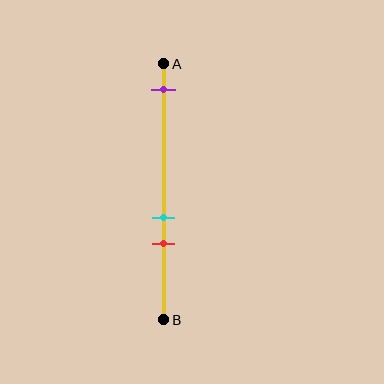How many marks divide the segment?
There are 3 marks dividing the segment.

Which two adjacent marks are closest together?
The cyan and red marks are the closest adjacent pair.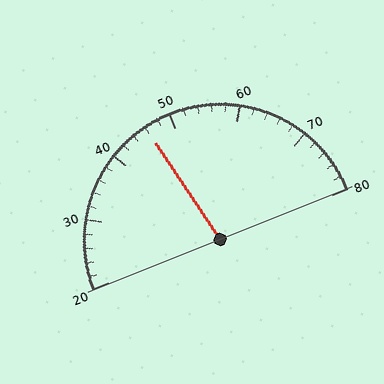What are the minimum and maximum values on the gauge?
The gauge ranges from 20 to 80.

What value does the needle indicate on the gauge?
The needle indicates approximately 46.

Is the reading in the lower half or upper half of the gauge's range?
The reading is in the lower half of the range (20 to 80).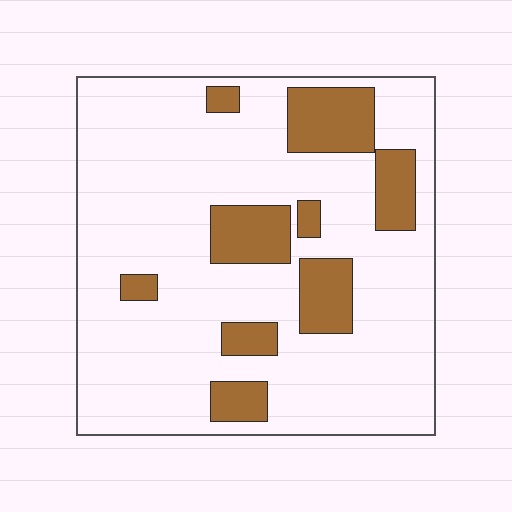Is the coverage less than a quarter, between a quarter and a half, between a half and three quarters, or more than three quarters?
Less than a quarter.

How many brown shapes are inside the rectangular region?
9.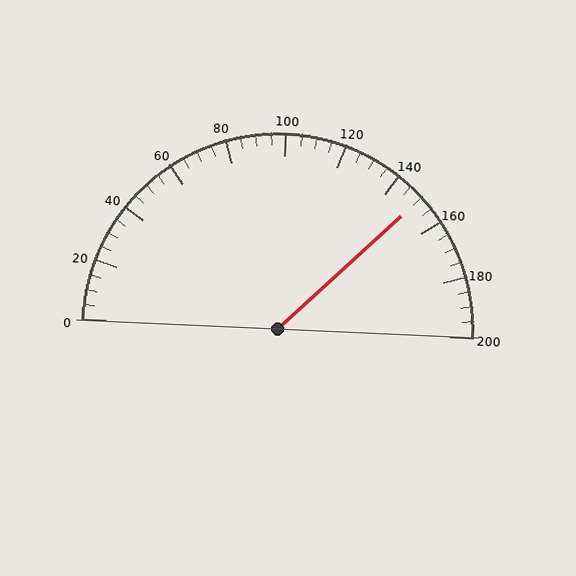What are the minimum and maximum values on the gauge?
The gauge ranges from 0 to 200.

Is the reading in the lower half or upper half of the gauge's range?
The reading is in the upper half of the range (0 to 200).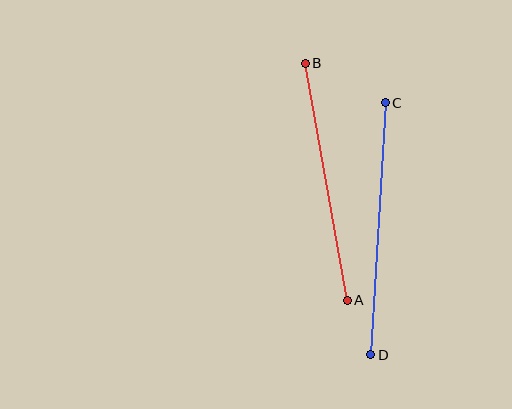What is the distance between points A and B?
The distance is approximately 241 pixels.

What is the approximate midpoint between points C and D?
The midpoint is at approximately (378, 229) pixels.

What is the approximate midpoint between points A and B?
The midpoint is at approximately (326, 182) pixels.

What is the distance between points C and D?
The distance is approximately 253 pixels.